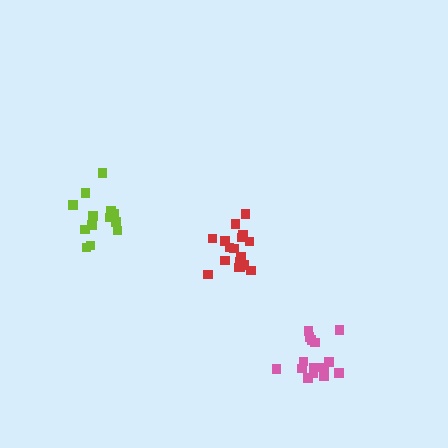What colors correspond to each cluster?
The clusters are colored: red, pink, lime.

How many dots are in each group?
Group 1: 17 dots, Group 2: 16 dots, Group 3: 14 dots (47 total).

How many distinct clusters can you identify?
There are 3 distinct clusters.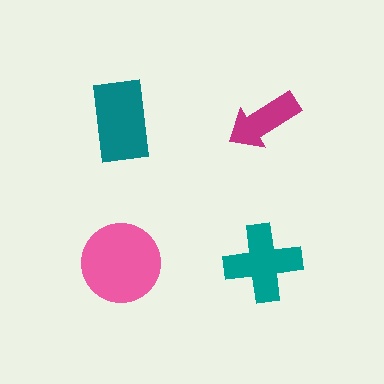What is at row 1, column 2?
A magenta arrow.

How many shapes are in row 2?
2 shapes.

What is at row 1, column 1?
A teal rectangle.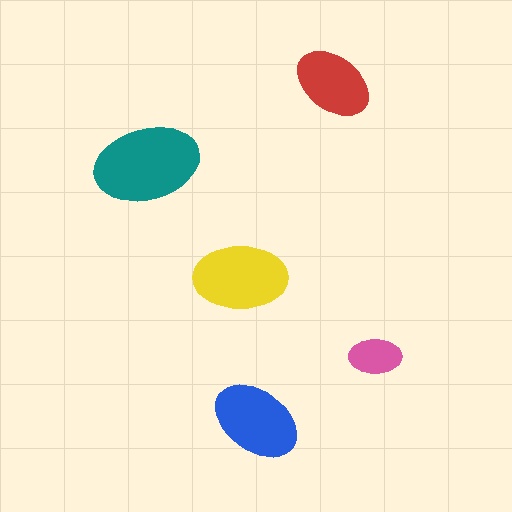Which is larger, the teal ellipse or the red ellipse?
The teal one.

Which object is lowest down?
The blue ellipse is bottommost.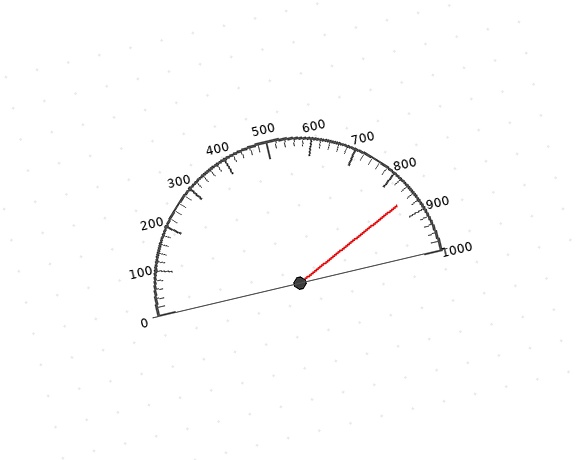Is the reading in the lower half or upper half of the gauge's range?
The reading is in the upper half of the range (0 to 1000).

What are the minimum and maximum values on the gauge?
The gauge ranges from 0 to 1000.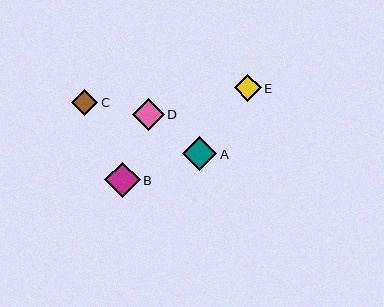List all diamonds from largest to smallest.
From largest to smallest: B, A, D, E, C.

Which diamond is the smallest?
Diamond C is the smallest with a size of approximately 26 pixels.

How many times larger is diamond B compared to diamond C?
Diamond B is approximately 1.4 times the size of diamond C.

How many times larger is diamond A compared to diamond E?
Diamond A is approximately 1.3 times the size of diamond E.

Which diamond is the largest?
Diamond B is the largest with a size of approximately 35 pixels.